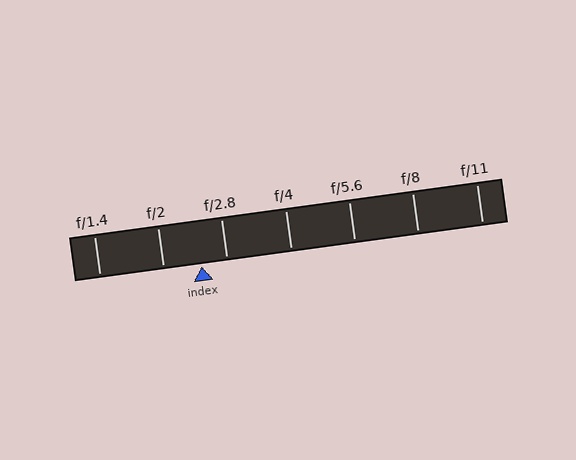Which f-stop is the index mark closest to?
The index mark is closest to f/2.8.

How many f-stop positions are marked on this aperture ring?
There are 7 f-stop positions marked.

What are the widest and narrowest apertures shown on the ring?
The widest aperture shown is f/1.4 and the narrowest is f/11.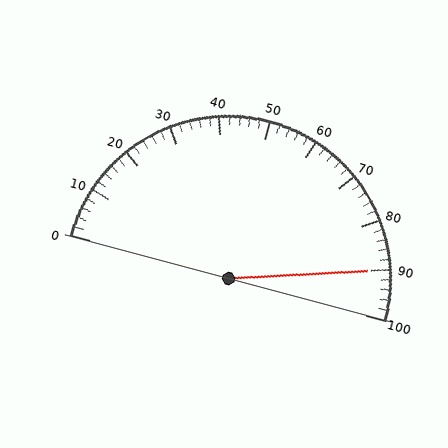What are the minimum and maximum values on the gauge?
The gauge ranges from 0 to 100.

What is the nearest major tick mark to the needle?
The nearest major tick mark is 90.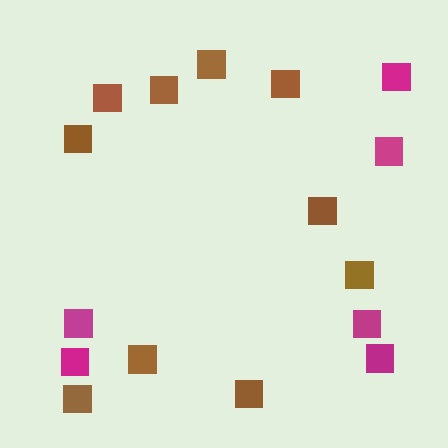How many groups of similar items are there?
There are 2 groups: one group of brown squares (10) and one group of magenta squares (6).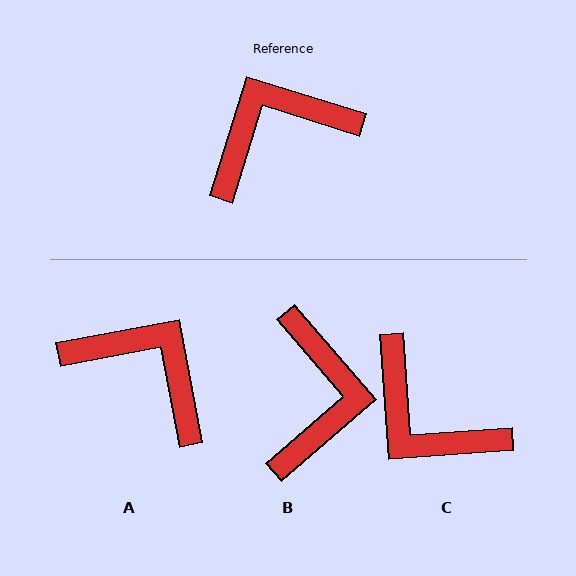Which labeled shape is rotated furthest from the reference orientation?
B, about 122 degrees away.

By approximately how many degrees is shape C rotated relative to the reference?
Approximately 111 degrees counter-clockwise.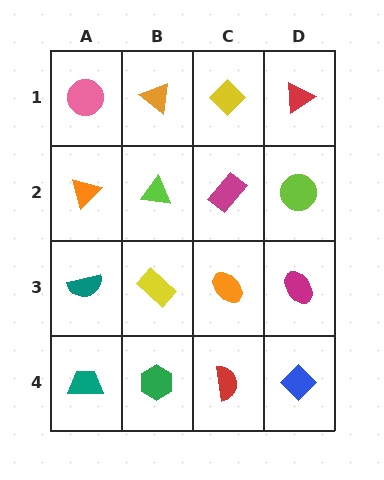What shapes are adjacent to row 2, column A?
A pink circle (row 1, column A), a teal semicircle (row 3, column A), a lime triangle (row 2, column B).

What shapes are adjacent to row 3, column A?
An orange triangle (row 2, column A), a teal trapezoid (row 4, column A), a yellow rectangle (row 3, column B).